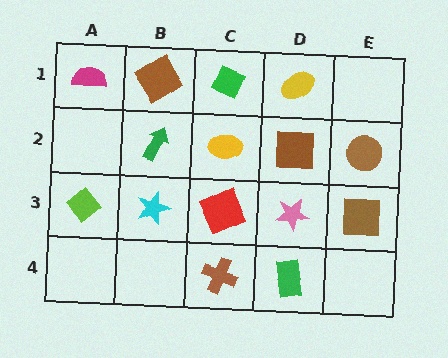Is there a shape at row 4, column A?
No, that cell is empty.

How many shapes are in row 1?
4 shapes.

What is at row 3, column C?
A red square.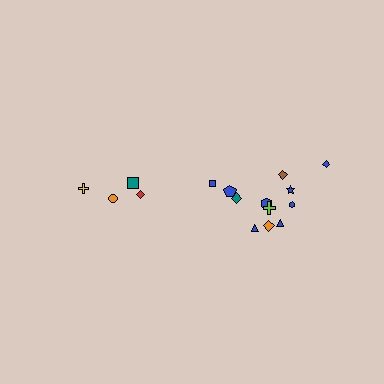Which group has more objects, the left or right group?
The right group.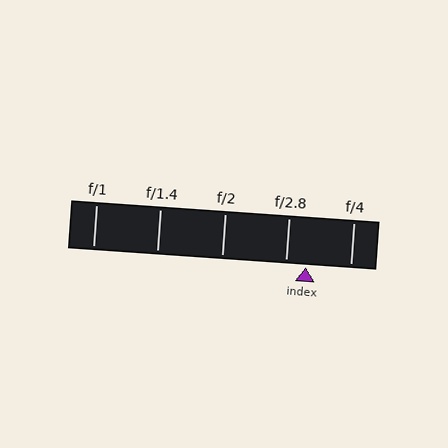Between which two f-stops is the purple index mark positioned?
The index mark is between f/2.8 and f/4.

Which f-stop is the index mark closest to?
The index mark is closest to f/2.8.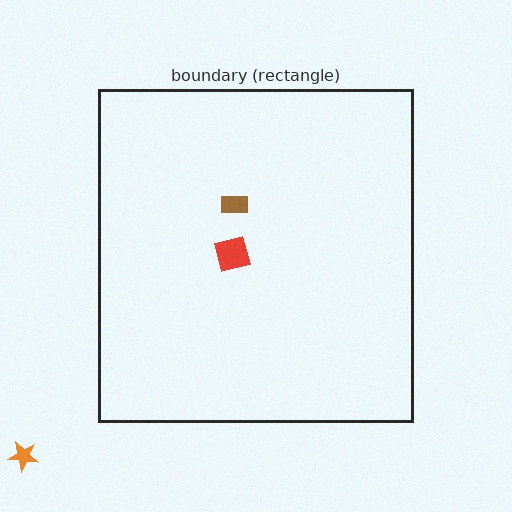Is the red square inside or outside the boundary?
Inside.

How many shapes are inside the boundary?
2 inside, 1 outside.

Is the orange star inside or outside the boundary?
Outside.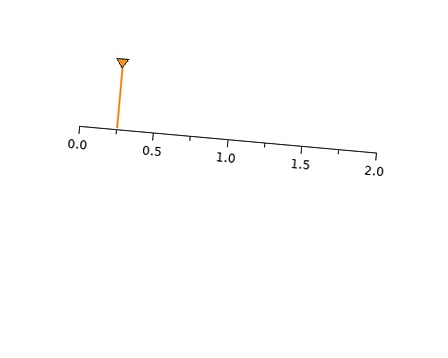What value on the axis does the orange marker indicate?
The marker indicates approximately 0.25.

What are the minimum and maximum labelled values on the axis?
The axis runs from 0.0 to 2.0.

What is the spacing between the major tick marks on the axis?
The major ticks are spaced 0.5 apart.